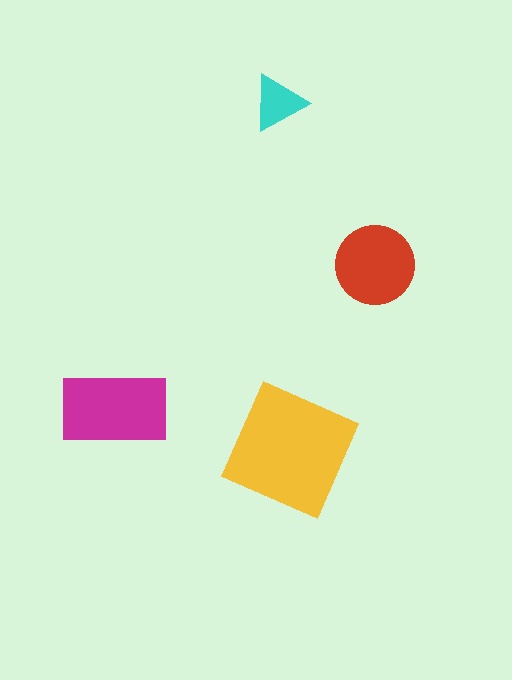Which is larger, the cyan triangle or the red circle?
The red circle.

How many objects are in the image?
There are 4 objects in the image.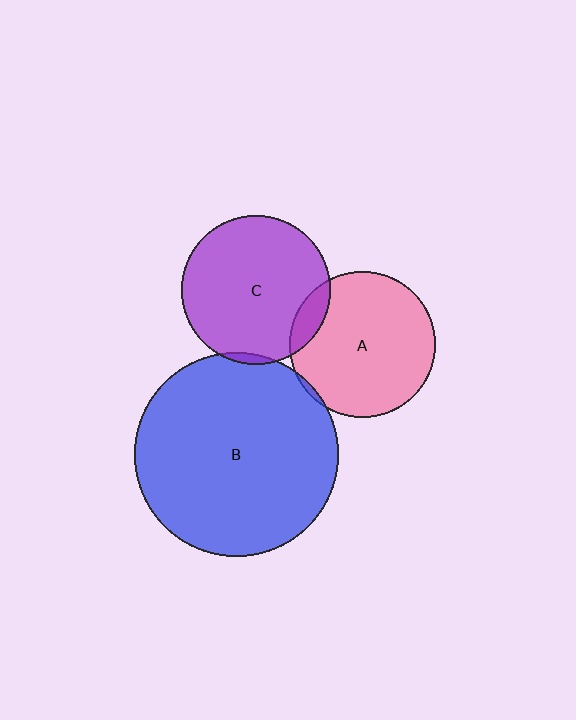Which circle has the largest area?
Circle B (blue).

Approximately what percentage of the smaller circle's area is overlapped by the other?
Approximately 5%.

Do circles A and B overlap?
Yes.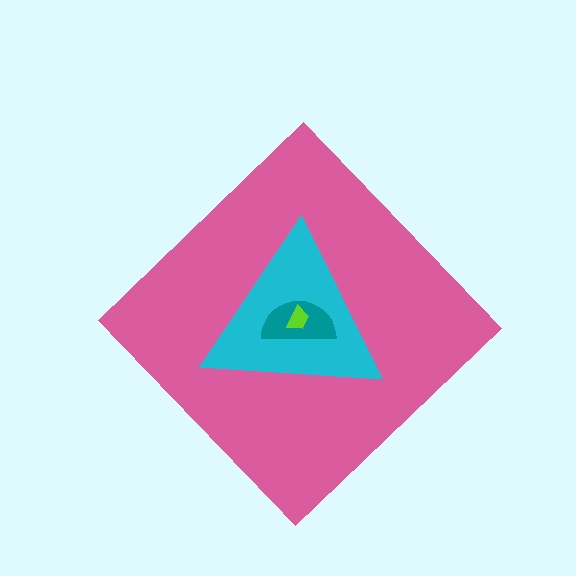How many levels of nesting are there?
4.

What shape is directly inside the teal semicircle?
The lime trapezoid.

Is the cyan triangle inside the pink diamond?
Yes.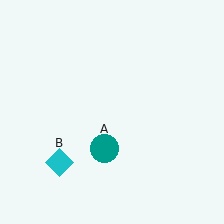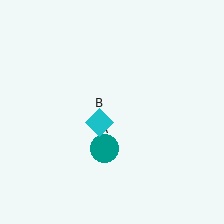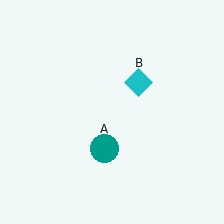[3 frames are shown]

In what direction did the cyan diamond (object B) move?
The cyan diamond (object B) moved up and to the right.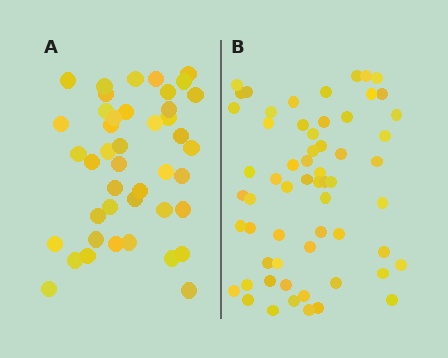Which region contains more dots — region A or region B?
Region B (the right region) has more dots.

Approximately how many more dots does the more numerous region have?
Region B has approximately 15 more dots than region A.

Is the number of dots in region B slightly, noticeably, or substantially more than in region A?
Region B has noticeably more, but not dramatically so. The ratio is roughly 1.4 to 1.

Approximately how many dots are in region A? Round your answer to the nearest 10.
About 40 dots. (The exact count is 43, which rounds to 40.)